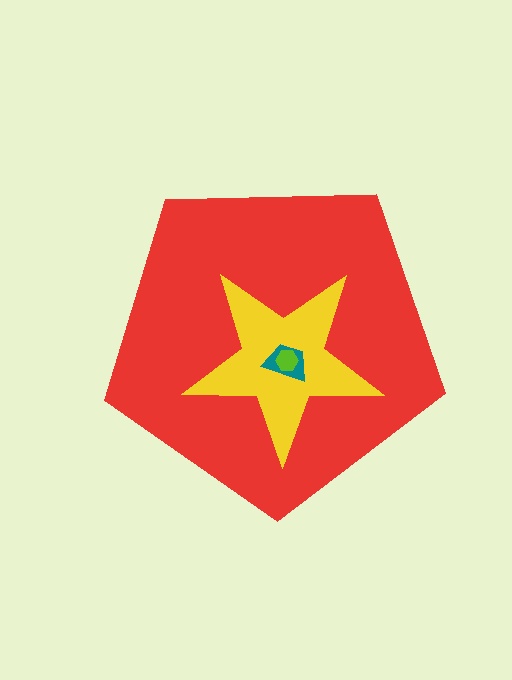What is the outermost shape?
The red pentagon.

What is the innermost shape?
The lime hexagon.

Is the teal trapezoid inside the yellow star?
Yes.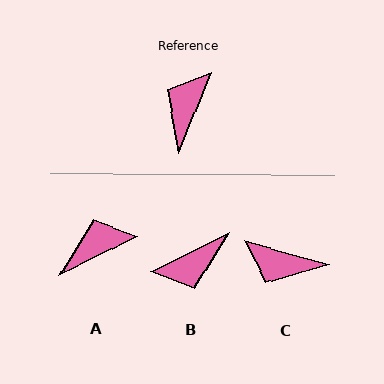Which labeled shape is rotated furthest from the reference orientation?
B, about 138 degrees away.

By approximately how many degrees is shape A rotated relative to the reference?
Approximately 41 degrees clockwise.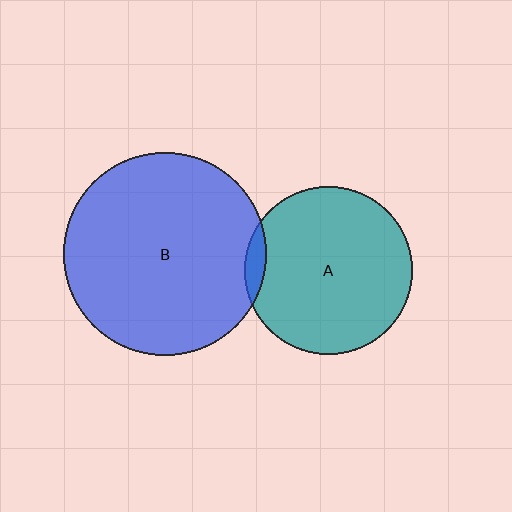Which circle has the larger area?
Circle B (blue).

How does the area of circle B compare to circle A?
Approximately 1.5 times.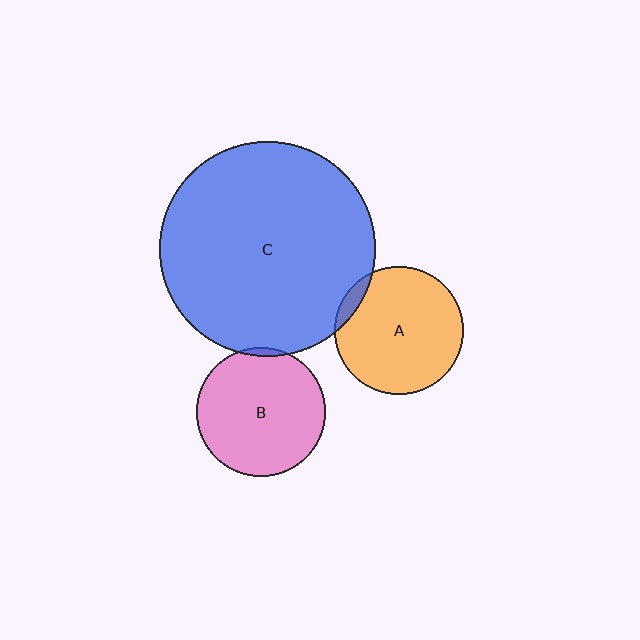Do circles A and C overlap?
Yes.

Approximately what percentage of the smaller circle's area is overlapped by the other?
Approximately 5%.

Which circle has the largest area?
Circle C (blue).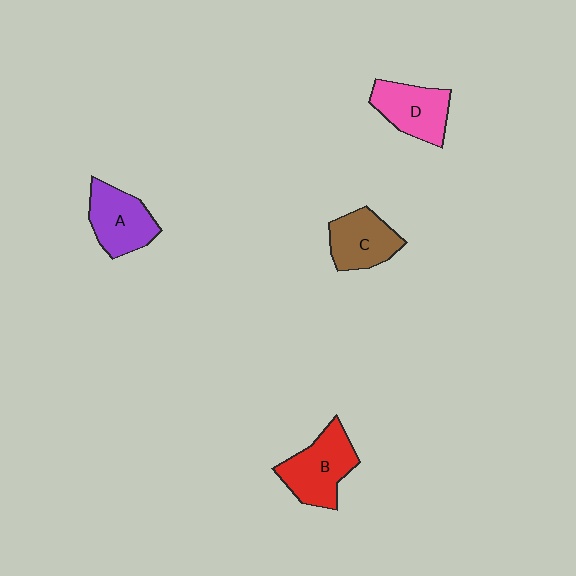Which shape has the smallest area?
Shape C (brown).